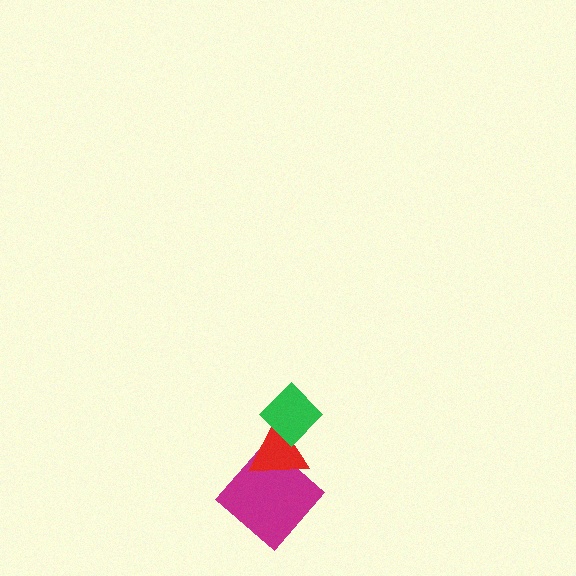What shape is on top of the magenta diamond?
The red triangle is on top of the magenta diamond.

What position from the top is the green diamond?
The green diamond is 1st from the top.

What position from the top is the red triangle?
The red triangle is 2nd from the top.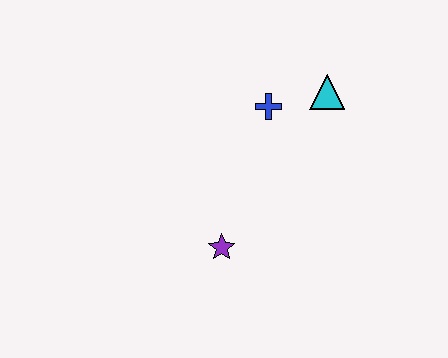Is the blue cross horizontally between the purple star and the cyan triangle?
Yes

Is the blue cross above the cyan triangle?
No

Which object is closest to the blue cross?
The cyan triangle is closest to the blue cross.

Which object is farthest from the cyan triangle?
The purple star is farthest from the cyan triangle.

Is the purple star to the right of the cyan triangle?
No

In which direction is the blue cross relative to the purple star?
The blue cross is above the purple star.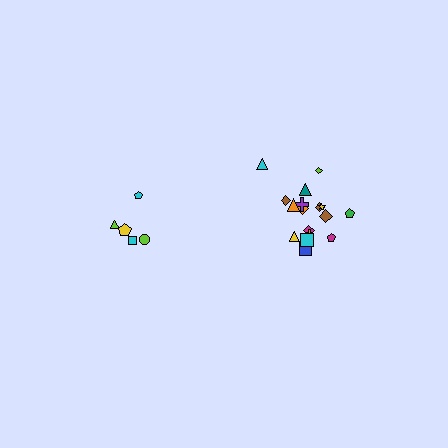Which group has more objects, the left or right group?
The right group.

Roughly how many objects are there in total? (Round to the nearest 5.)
Roughly 25 objects in total.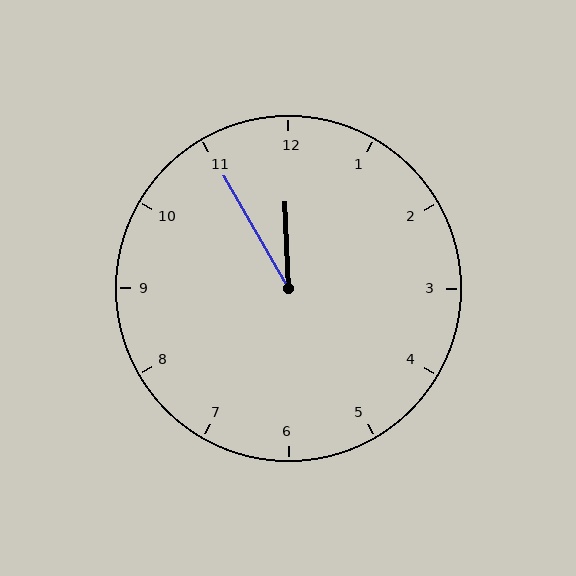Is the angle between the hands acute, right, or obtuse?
It is acute.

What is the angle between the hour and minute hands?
Approximately 28 degrees.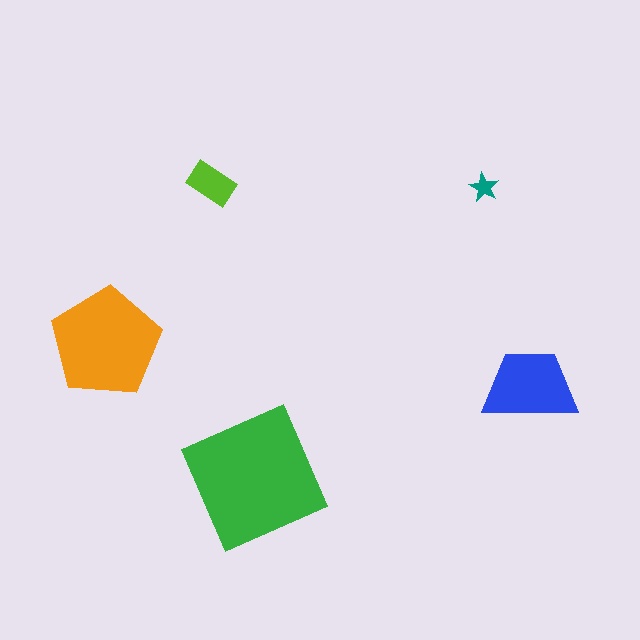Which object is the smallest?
The teal star.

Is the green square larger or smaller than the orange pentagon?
Larger.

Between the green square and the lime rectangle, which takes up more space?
The green square.